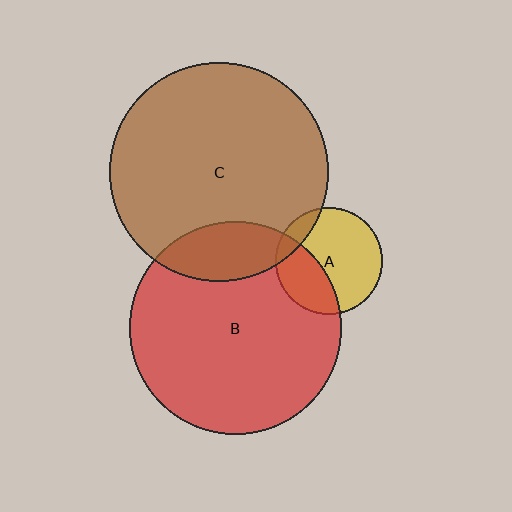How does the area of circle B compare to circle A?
Approximately 4.0 times.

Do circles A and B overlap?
Yes.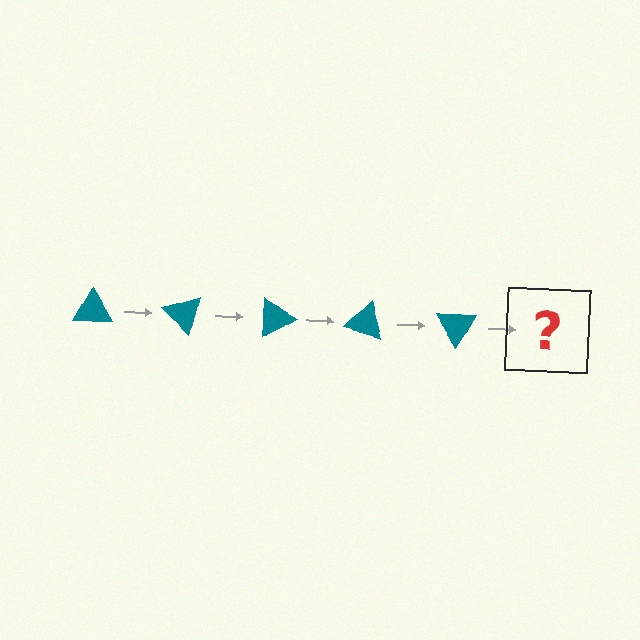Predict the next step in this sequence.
The next step is a teal triangle rotated 225 degrees.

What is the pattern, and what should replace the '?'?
The pattern is that the triangle rotates 45 degrees each step. The '?' should be a teal triangle rotated 225 degrees.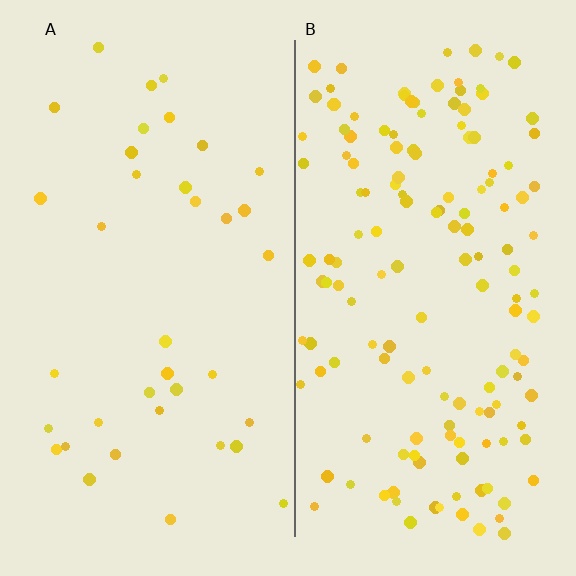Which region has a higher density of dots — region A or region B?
B (the right).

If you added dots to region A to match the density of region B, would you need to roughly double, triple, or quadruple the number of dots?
Approximately quadruple.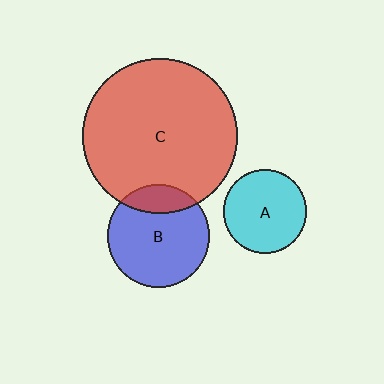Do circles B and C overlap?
Yes.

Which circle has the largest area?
Circle C (red).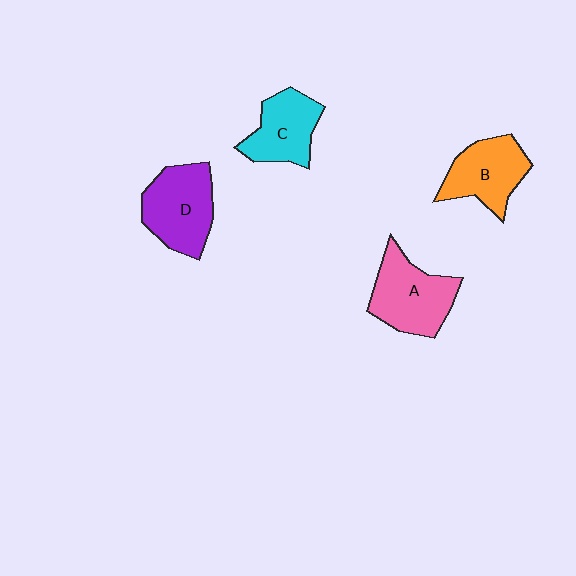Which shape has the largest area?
Shape A (pink).